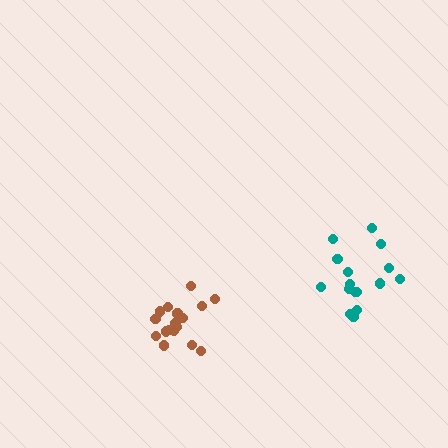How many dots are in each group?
Group 1: 16 dots, Group 2: 17 dots (33 total).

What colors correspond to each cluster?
The clusters are colored: teal, brown.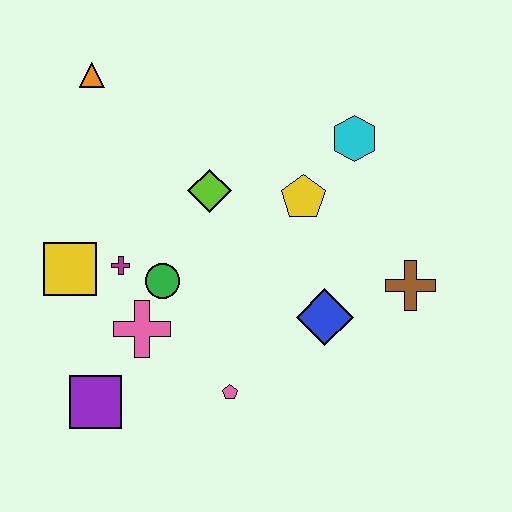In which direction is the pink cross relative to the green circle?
The pink cross is below the green circle.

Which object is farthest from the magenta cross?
The brown cross is farthest from the magenta cross.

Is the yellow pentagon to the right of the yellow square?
Yes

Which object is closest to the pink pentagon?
The pink cross is closest to the pink pentagon.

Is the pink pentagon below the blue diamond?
Yes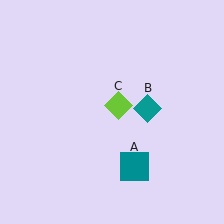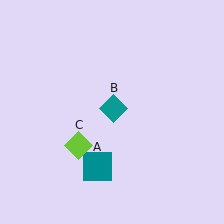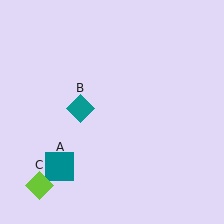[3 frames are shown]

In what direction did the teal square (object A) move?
The teal square (object A) moved left.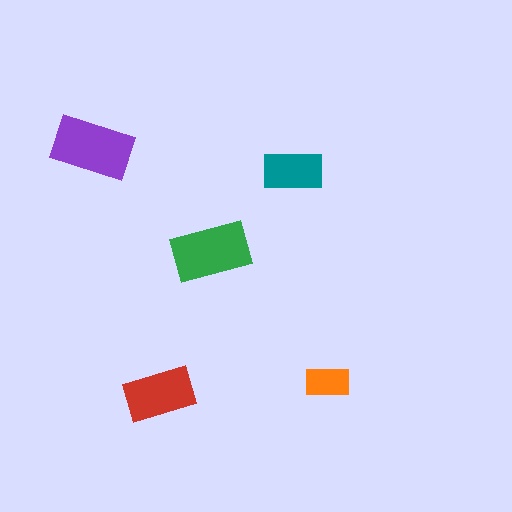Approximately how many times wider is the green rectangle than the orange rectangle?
About 1.5 times wider.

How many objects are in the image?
There are 5 objects in the image.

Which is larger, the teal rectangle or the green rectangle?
The green one.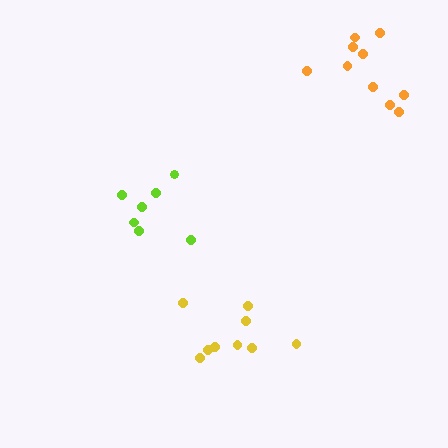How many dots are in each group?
Group 1: 9 dots, Group 2: 10 dots, Group 3: 7 dots (26 total).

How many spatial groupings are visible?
There are 3 spatial groupings.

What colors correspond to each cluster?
The clusters are colored: yellow, orange, lime.